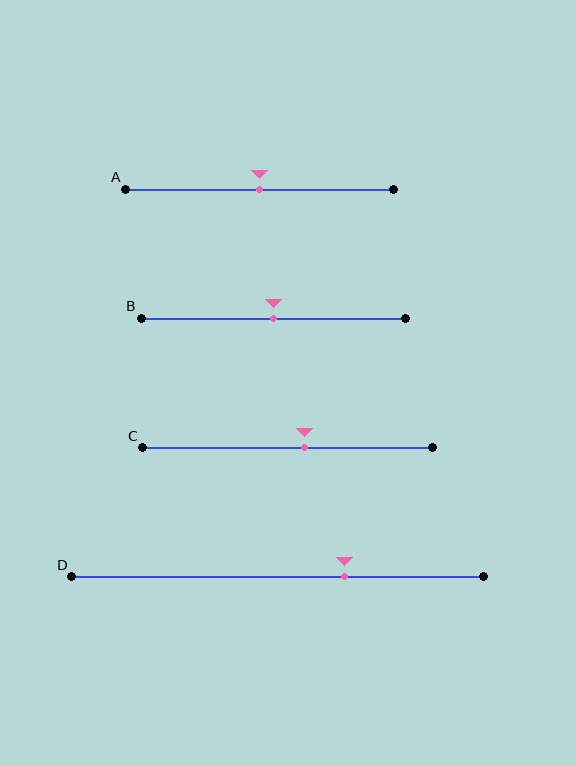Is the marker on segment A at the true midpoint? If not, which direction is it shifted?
Yes, the marker on segment A is at the true midpoint.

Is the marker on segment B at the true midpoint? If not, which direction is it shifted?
Yes, the marker on segment B is at the true midpoint.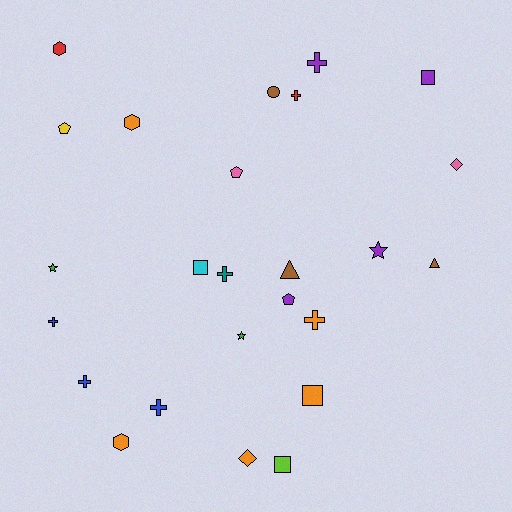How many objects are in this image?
There are 25 objects.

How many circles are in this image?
There is 1 circle.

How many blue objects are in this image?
There are 3 blue objects.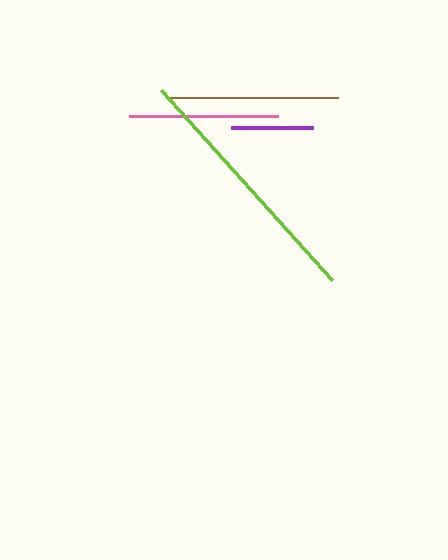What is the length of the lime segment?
The lime segment is approximately 256 pixels long.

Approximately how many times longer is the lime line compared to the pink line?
The lime line is approximately 1.7 times the length of the pink line.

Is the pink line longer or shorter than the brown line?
The brown line is longer than the pink line.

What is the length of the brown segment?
The brown segment is approximately 172 pixels long.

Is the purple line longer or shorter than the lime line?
The lime line is longer than the purple line.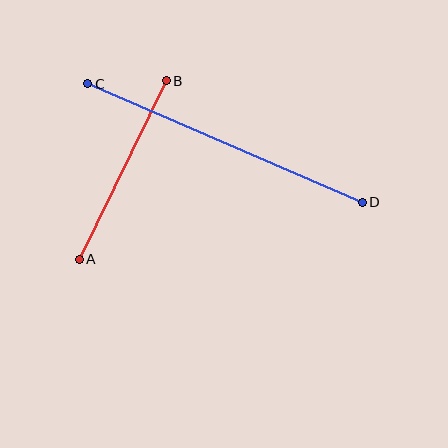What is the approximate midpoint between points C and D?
The midpoint is at approximately (225, 143) pixels.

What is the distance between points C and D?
The distance is approximately 299 pixels.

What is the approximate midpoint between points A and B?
The midpoint is at approximately (123, 170) pixels.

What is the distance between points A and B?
The distance is approximately 198 pixels.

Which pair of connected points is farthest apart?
Points C and D are farthest apart.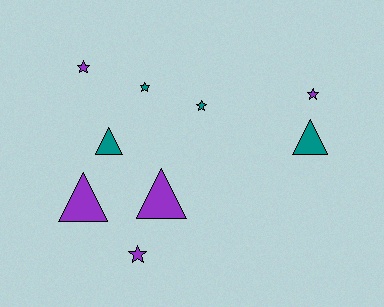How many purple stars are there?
There are 3 purple stars.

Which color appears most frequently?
Purple, with 5 objects.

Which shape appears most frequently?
Star, with 5 objects.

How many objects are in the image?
There are 9 objects.